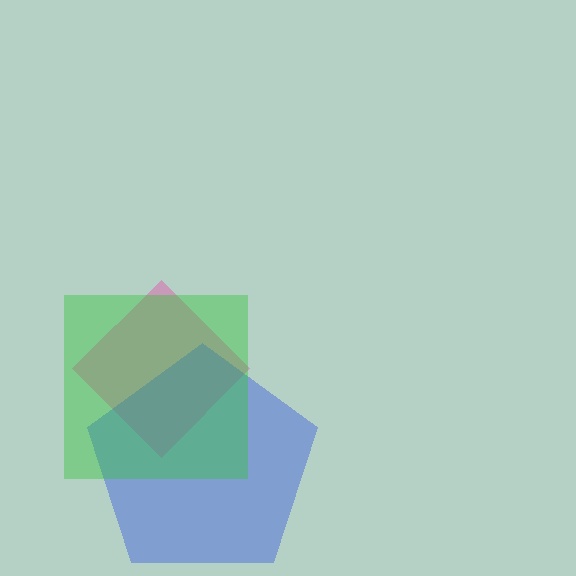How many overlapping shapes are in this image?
There are 3 overlapping shapes in the image.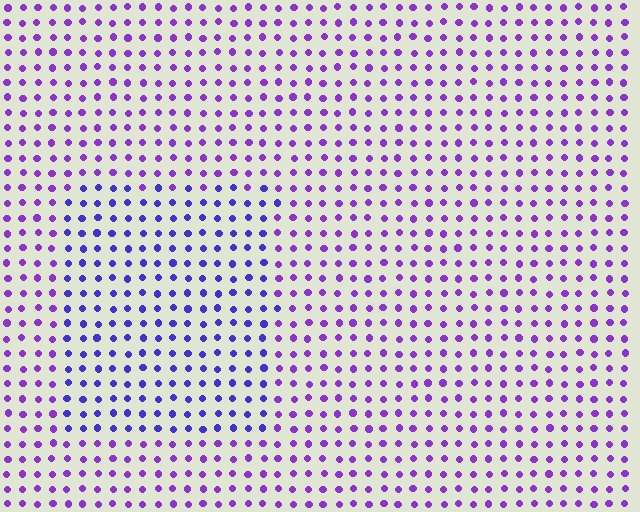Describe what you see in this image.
The image is filled with small purple elements in a uniform arrangement. A rectangle-shaped region is visible where the elements are tinted to a slightly different hue, forming a subtle color boundary.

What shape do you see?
I see a rectangle.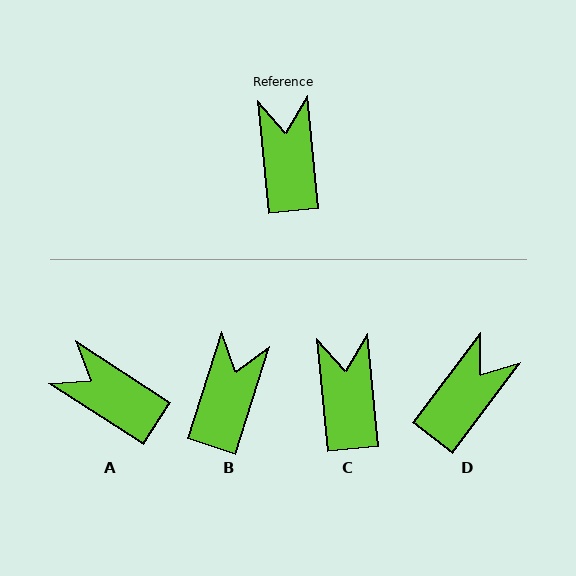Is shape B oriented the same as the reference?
No, it is off by about 23 degrees.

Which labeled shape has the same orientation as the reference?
C.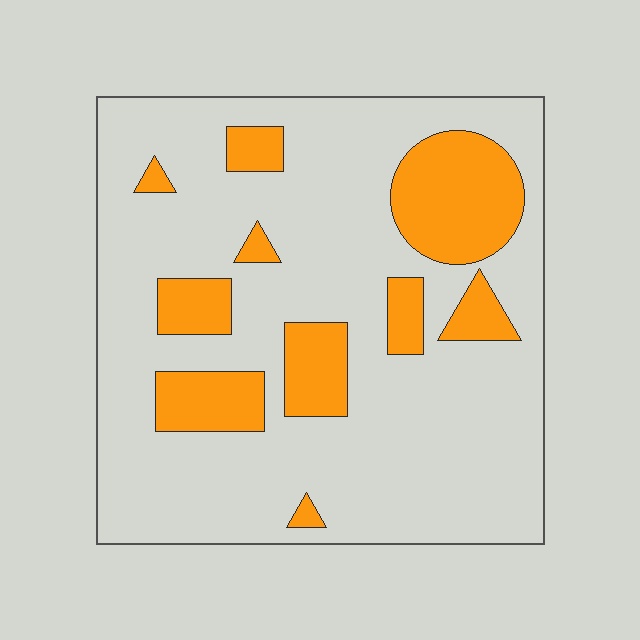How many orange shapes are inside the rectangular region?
10.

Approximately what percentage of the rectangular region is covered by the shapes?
Approximately 20%.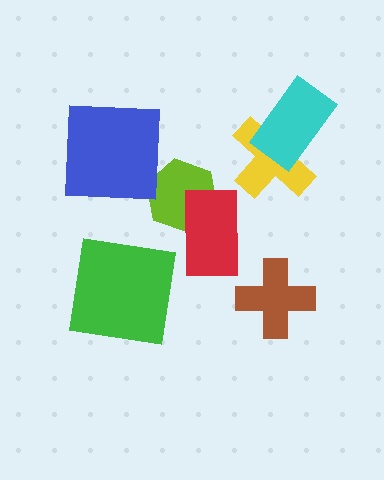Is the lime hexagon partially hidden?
Yes, it is partially covered by another shape.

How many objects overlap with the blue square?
0 objects overlap with the blue square.